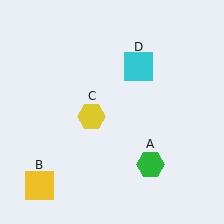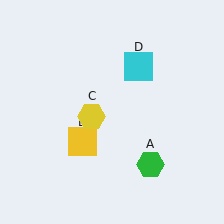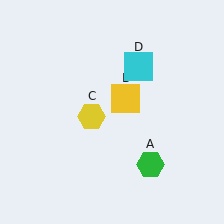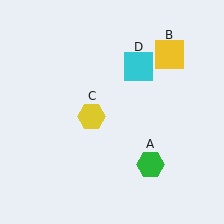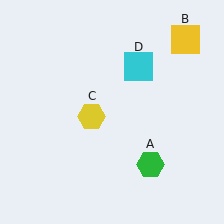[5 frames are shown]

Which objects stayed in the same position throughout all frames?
Green hexagon (object A) and yellow hexagon (object C) and cyan square (object D) remained stationary.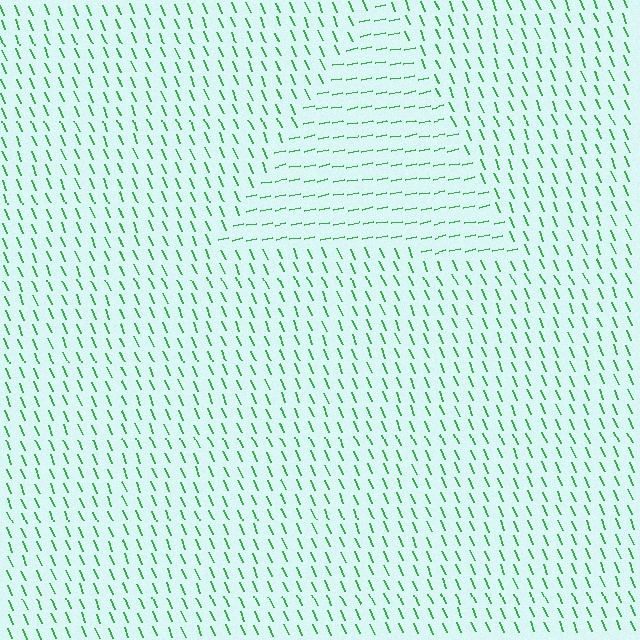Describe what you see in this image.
The image is filled with small green line segments. A triangle region in the image has lines oriented differently from the surrounding lines, creating a visible texture boundary.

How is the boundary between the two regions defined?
The boundary is defined purely by a change in line orientation (approximately 78 degrees difference). All lines are the same color and thickness.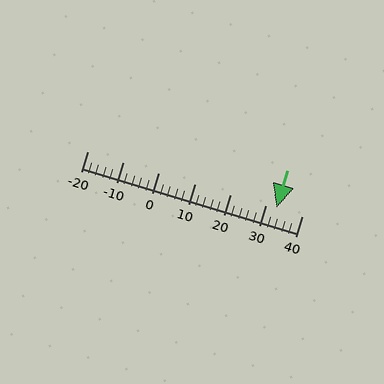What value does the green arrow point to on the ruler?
The green arrow points to approximately 33.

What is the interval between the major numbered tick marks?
The major tick marks are spaced 10 units apart.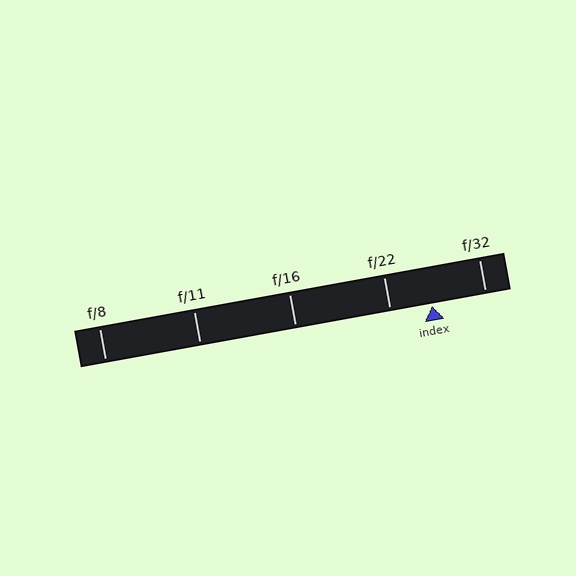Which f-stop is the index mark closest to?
The index mark is closest to f/22.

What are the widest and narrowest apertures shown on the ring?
The widest aperture shown is f/8 and the narrowest is f/32.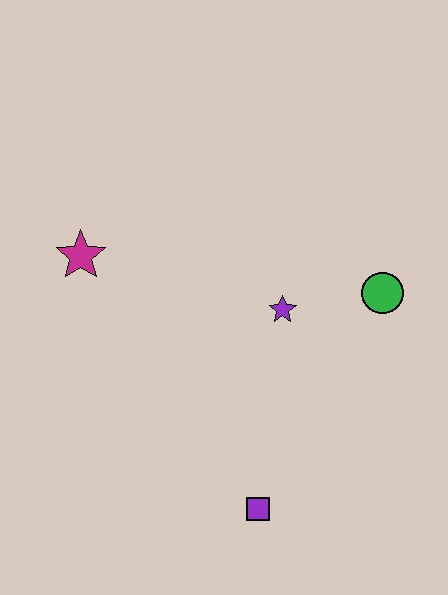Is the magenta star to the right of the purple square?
No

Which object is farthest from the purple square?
The magenta star is farthest from the purple square.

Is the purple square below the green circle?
Yes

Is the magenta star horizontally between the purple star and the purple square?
No